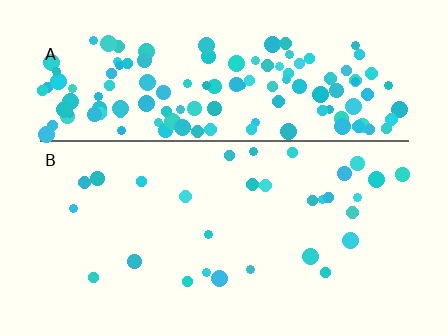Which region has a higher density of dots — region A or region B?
A (the top).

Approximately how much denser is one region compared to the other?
Approximately 4.9× — region A over region B.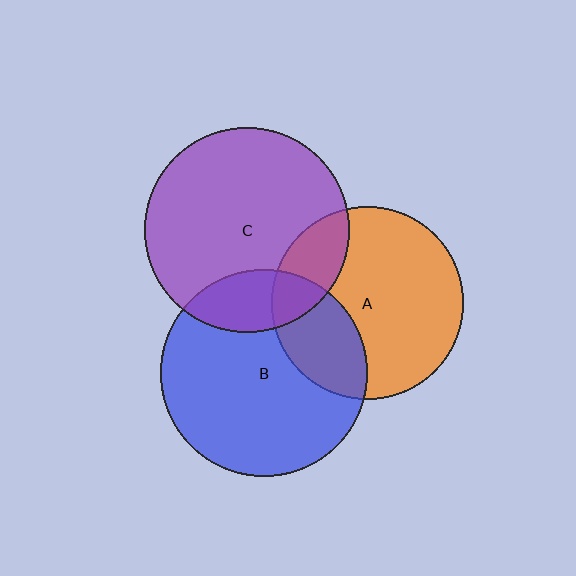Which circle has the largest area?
Circle B (blue).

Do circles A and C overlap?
Yes.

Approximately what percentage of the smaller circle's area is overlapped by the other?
Approximately 20%.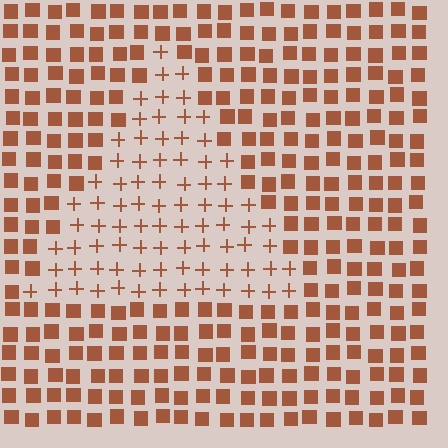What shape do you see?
I see a triangle.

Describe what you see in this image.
The image is filled with small brown elements arranged in a uniform grid. A triangle-shaped region contains plus signs, while the surrounding area contains squares. The boundary is defined purely by the change in element shape.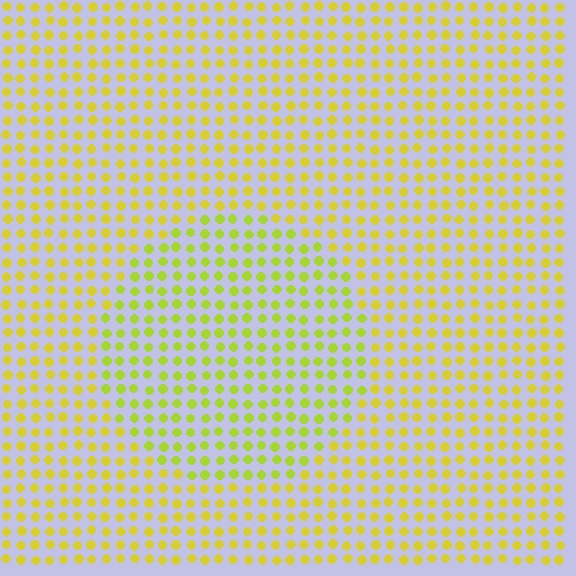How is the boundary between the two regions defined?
The boundary is defined purely by a slight shift in hue (about 22 degrees). Spacing, size, and orientation are identical on both sides.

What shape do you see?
I see a circle.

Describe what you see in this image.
The image is filled with small yellow elements in a uniform arrangement. A circle-shaped region is visible where the elements are tinted to a slightly different hue, forming a subtle color boundary.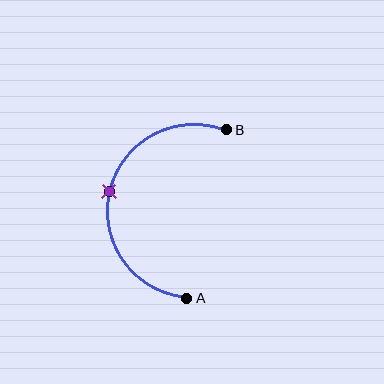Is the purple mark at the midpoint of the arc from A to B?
Yes. The purple mark lies on the arc at equal arc-length from both A and B — it is the arc midpoint.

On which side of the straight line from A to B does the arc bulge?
The arc bulges to the left of the straight line connecting A and B.